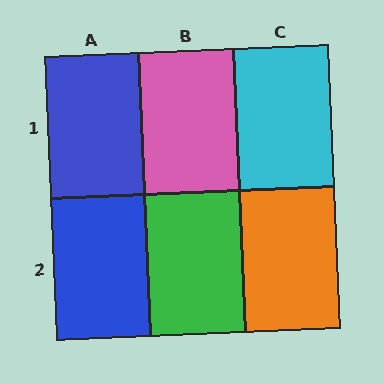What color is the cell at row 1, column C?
Cyan.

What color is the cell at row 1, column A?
Blue.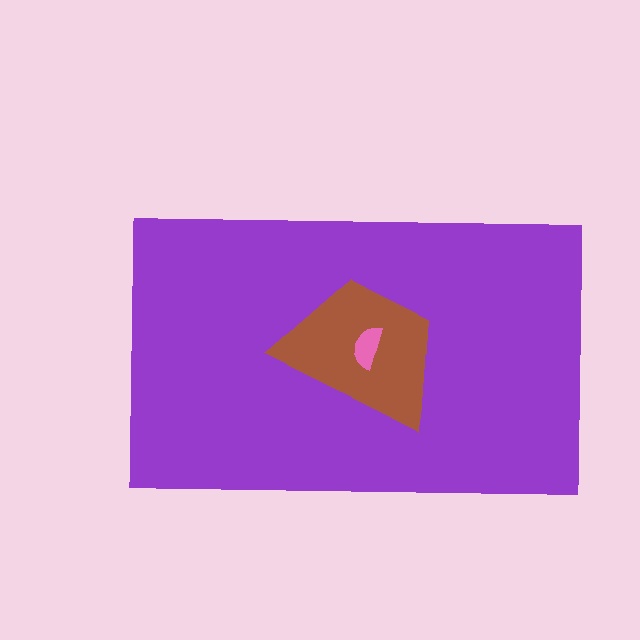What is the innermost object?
The pink semicircle.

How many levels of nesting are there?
3.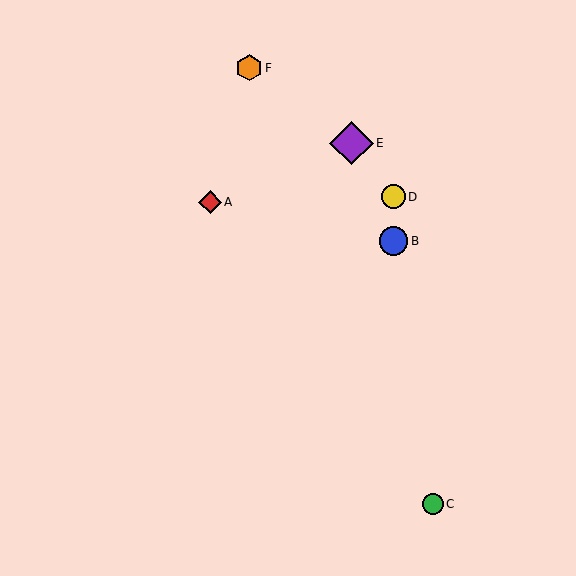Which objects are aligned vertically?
Objects B, D are aligned vertically.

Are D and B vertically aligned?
Yes, both are at x≈393.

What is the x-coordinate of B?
Object B is at x≈393.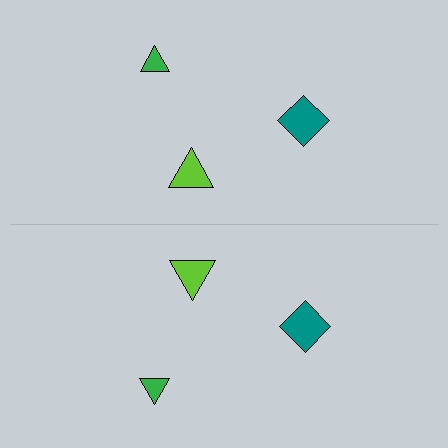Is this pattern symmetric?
Yes, this pattern has bilateral (reflection) symmetry.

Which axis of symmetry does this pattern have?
The pattern has a horizontal axis of symmetry running through the center of the image.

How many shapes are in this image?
There are 6 shapes in this image.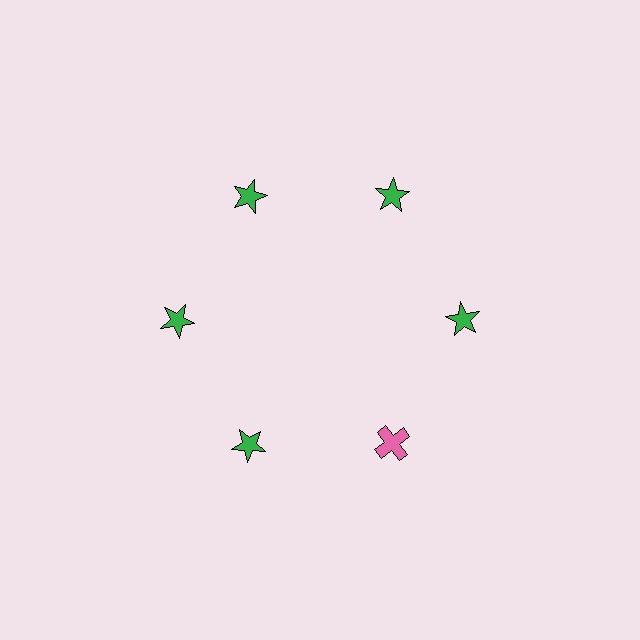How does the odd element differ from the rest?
It differs in both color (pink instead of green) and shape (cross instead of star).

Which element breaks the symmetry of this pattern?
The pink cross at roughly the 5 o'clock position breaks the symmetry. All other shapes are green stars.